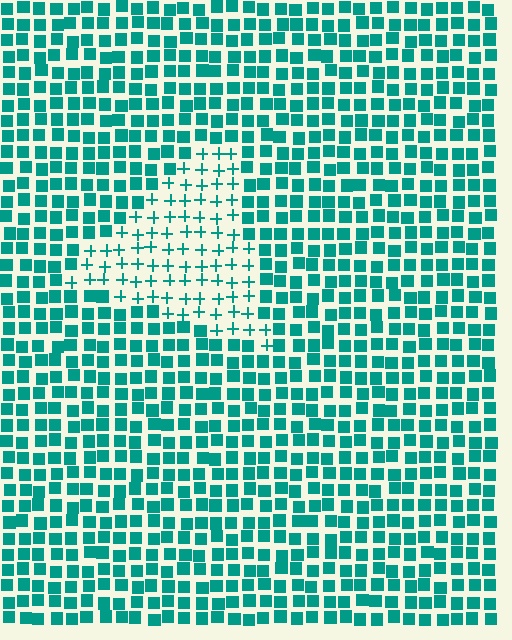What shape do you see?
I see a triangle.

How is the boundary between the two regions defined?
The boundary is defined by a change in element shape: plus signs inside vs. squares outside. All elements share the same color and spacing.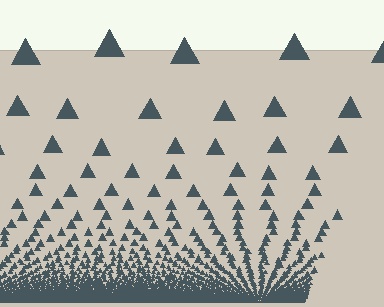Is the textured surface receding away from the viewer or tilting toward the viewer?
The surface appears to tilt toward the viewer. Texture elements get larger and sparser toward the top.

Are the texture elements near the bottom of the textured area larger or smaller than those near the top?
Smaller. The gradient is inverted — elements near the bottom are smaller and denser.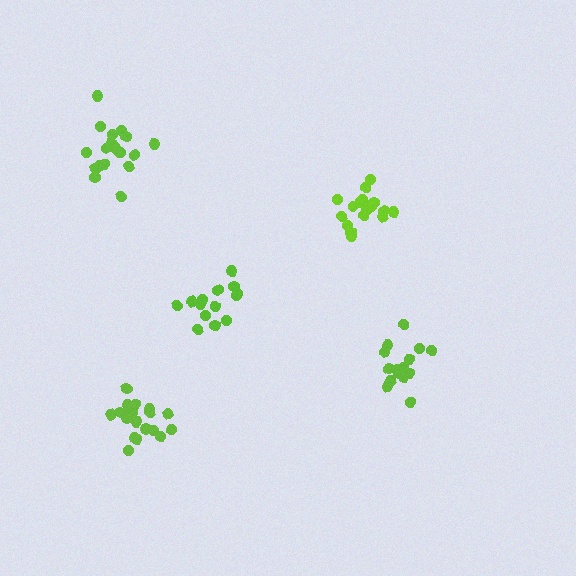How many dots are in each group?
Group 1: 14 dots, Group 2: 15 dots, Group 3: 18 dots, Group 4: 20 dots, Group 5: 19 dots (86 total).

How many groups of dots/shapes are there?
There are 5 groups.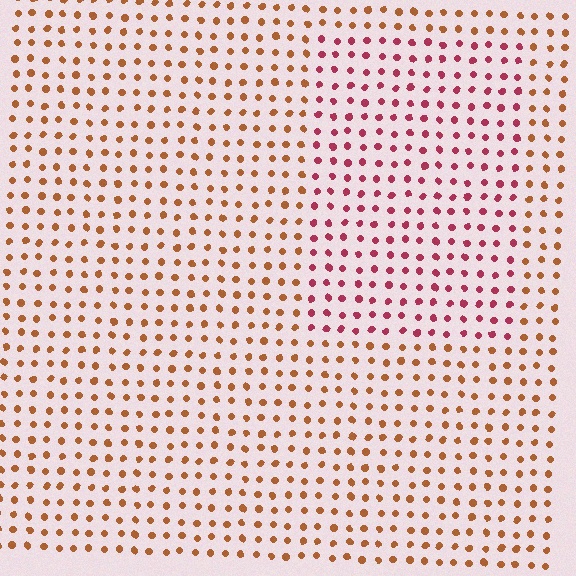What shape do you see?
I see a rectangle.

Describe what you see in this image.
The image is filled with small brown elements in a uniform arrangement. A rectangle-shaped region is visible where the elements are tinted to a slightly different hue, forming a subtle color boundary.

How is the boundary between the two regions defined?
The boundary is defined purely by a slight shift in hue (about 42 degrees). Spacing, size, and orientation are identical on both sides.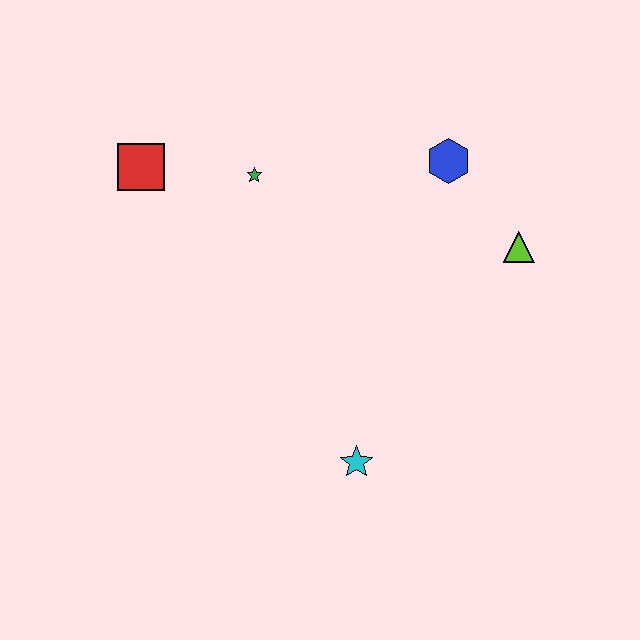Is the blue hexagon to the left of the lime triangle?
Yes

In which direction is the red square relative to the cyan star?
The red square is above the cyan star.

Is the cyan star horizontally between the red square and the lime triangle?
Yes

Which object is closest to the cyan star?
The lime triangle is closest to the cyan star.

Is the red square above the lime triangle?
Yes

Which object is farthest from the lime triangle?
The red square is farthest from the lime triangle.